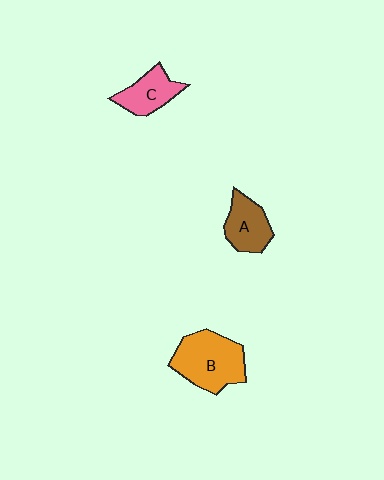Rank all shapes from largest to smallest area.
From largest to smallest: B (orange), A (brown), C (pink).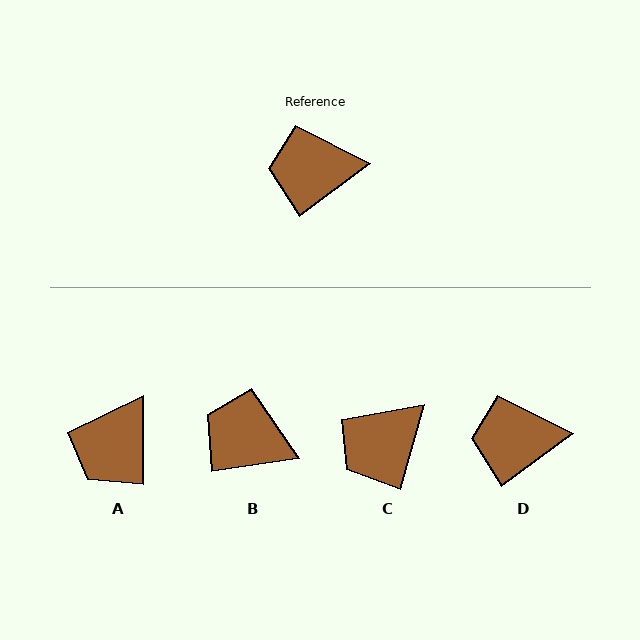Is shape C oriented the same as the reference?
No, it is off by about 37 degrees.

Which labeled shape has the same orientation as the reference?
D.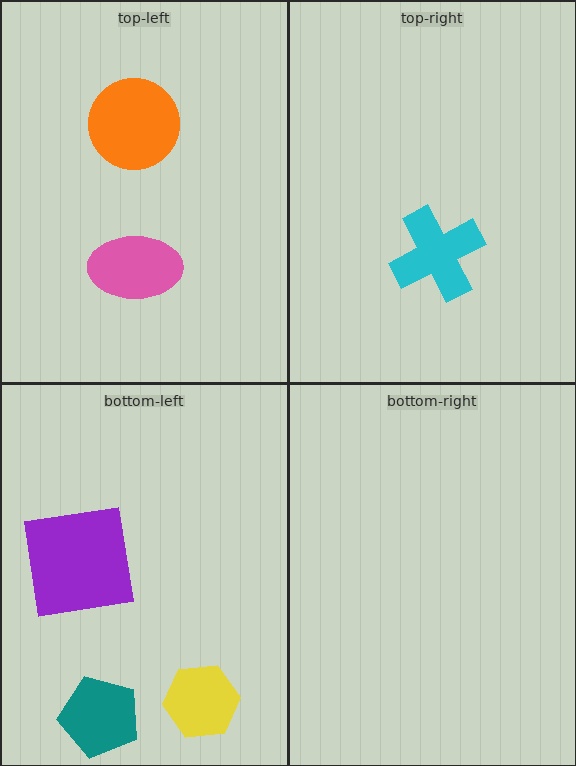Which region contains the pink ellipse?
The top-left region.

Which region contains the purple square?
The bottom-left region.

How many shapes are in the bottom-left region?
3.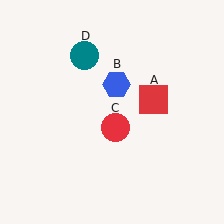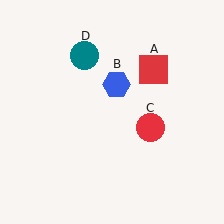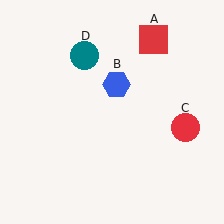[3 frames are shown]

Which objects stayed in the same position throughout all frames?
Blue hexagon (object B) and teal circle (object D) remained stationary.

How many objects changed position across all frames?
2 objects changed position: red square (object A), red circle (object C).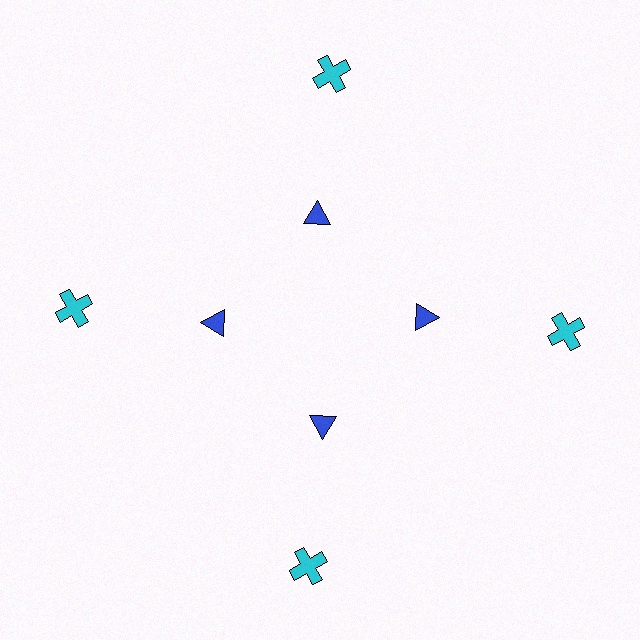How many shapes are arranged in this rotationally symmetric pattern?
There are 8 shapes, arranged in 4 groups of 2.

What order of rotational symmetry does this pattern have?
This pattern has 4-fold rotational symmetry.